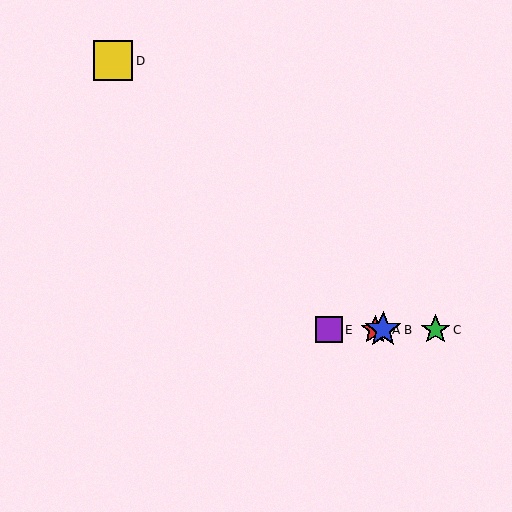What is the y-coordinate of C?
Object C is at y≈330.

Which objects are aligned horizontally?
Objects A, B, C, E are aligned horizontally.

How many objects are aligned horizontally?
4 objects (A, B, C, E) are aligned horizontally.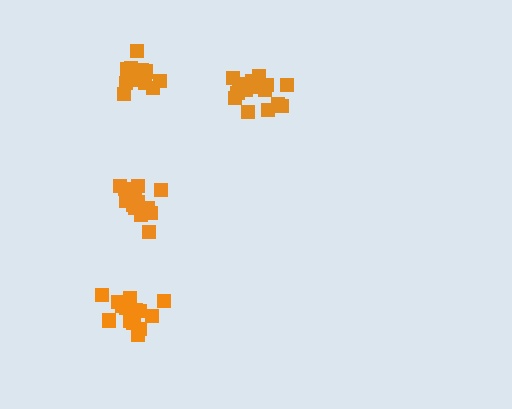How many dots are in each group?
Group 1: 18 dots, Group 2: 18 dots, Group 3: 16 dots, Group 4: 14 dots (66 total).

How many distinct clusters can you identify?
There are 4 distinct clusters.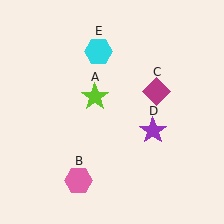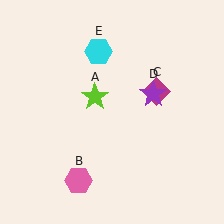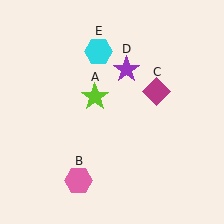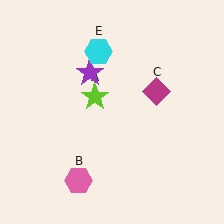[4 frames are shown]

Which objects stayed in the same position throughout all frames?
Lime star (object A) and pink hexagon (object B) and magenta diamond (object C) and cyan hexagon (object E) remained stationary.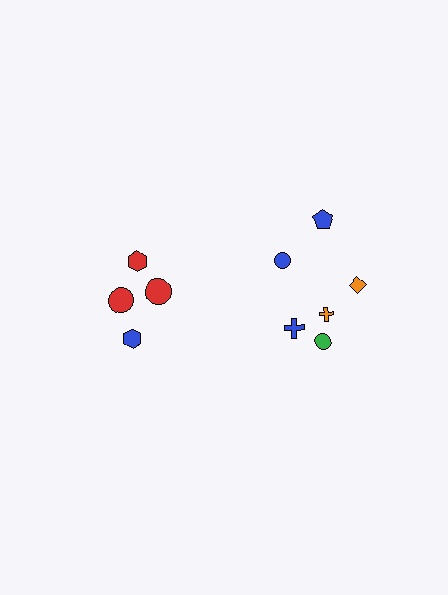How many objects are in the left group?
There are 4 objects.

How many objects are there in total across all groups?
There are 10 objects.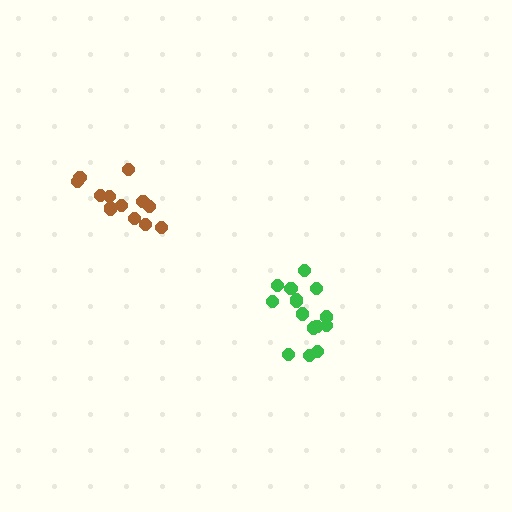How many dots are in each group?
Group 1: 15 dots, Group 2: 13 dots (28 total).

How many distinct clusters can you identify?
There are 2 distinct clusters.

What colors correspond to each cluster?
The clusters are colored: green, brown.